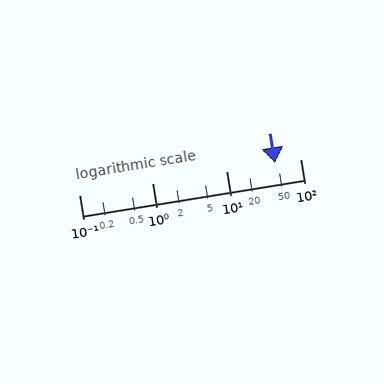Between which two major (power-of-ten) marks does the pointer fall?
The pointer is between 10 and 100.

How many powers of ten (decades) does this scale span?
The scale spans 3 decades, from 0.1 to 100.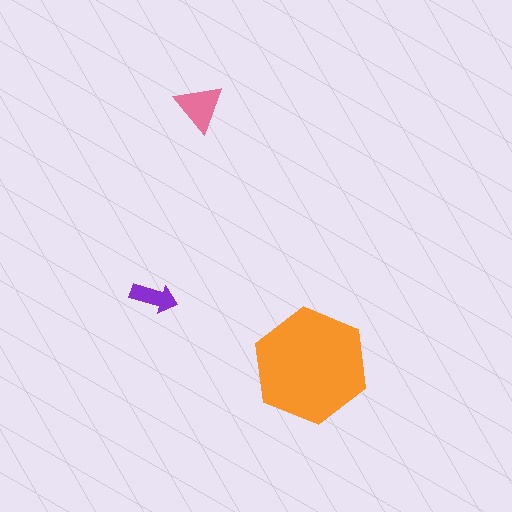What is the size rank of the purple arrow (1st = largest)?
3rd.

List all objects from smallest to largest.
The purple arrow, the pink triangle, the orange hexagon.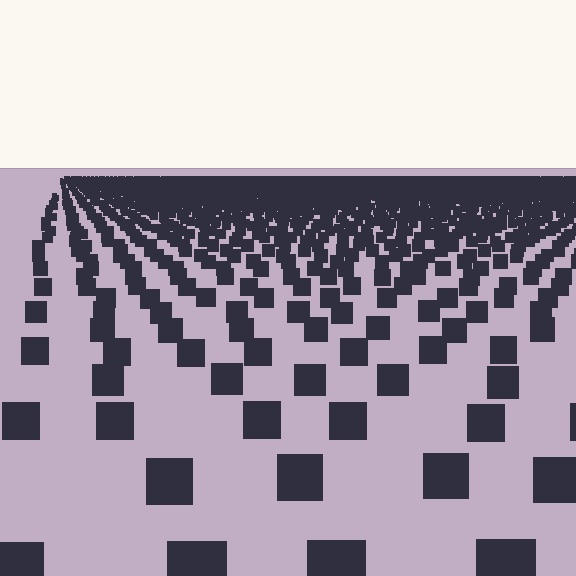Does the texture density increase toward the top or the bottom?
Density increases toward the top.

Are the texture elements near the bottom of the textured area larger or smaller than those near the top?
Larger. Near the bottom, elements are closer to the viewer and appear at a bigger on-screen size.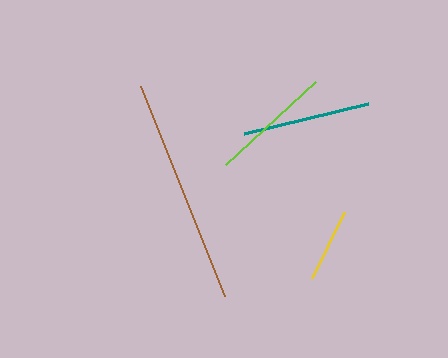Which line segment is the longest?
The brown line is the longest at approximately 225 pixels.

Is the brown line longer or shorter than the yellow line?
The brown line is longer than the yellow line.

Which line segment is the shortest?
The yellow line is the shortest at approximately 74 pixels.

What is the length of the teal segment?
The teal segment is approximately 128 pixels long.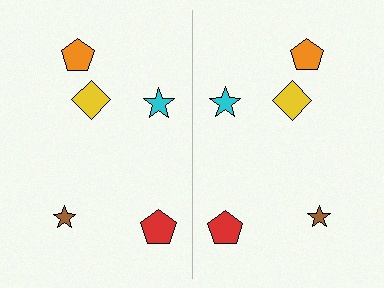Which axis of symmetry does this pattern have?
The pattern has a vertical axis of symmetry running through the center of the image.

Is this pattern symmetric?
Yes, this pattern has bilateral (reflection) symmetry.